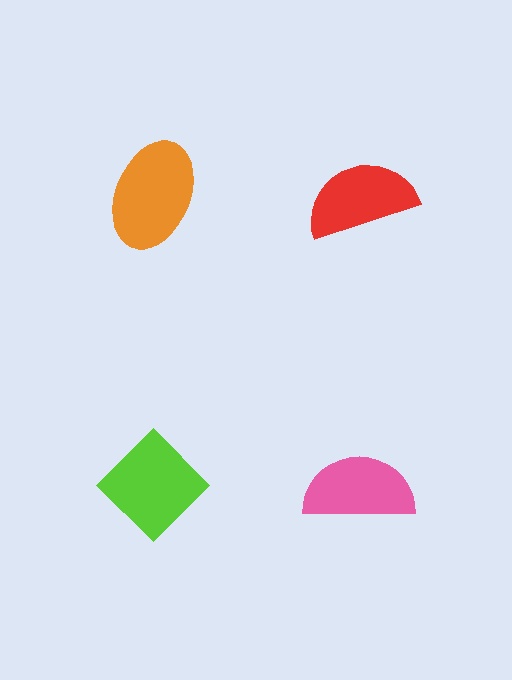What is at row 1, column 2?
A red semicircle.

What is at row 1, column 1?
An orange ellipse.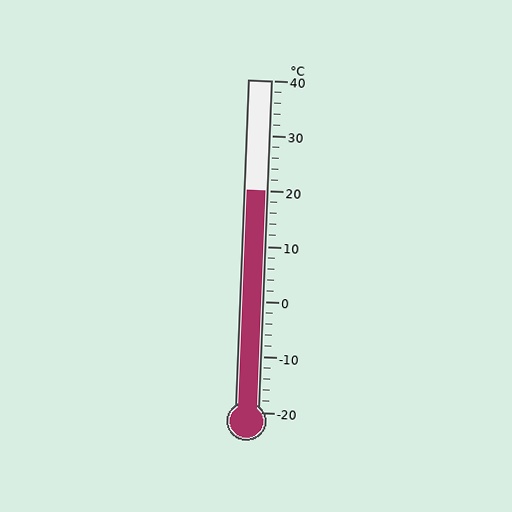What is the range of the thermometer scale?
The thermometer scale ranges from -20°C to 40°C.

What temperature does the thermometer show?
The thermometer shows approximately 20°C.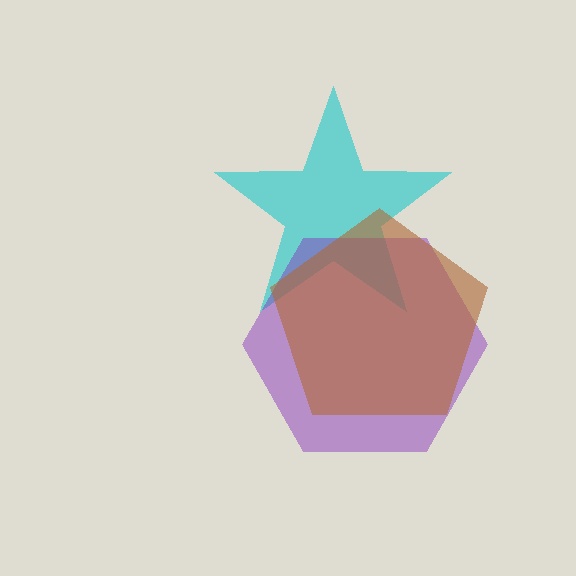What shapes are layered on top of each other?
The layered shapes are: a cyan star, a purple hexagon, a brown pentagon.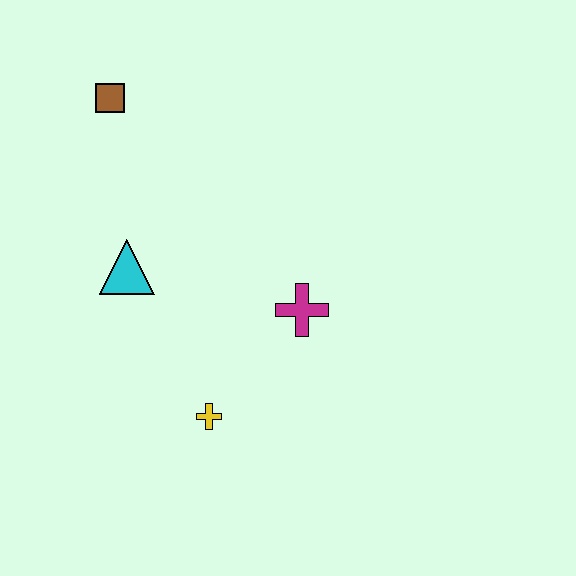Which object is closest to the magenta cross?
The yellow cross is closest to the magenta cross.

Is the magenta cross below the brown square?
Yes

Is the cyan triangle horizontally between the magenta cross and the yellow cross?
No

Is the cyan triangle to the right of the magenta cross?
No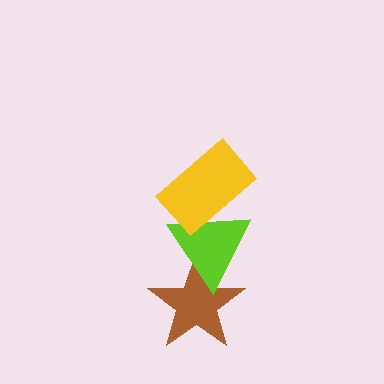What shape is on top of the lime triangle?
The yellow rectangle is on top of the lime triangle.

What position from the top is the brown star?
The brown star is 3rd from the top.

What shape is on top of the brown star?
The lime triangle is on top of the brown star.